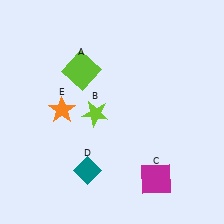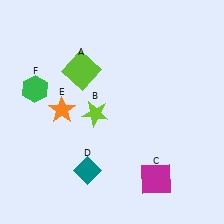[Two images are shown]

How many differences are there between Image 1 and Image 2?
There is 1 difference between the two images.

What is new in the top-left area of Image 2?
A green hexagon (F) was added in the top-left area of Image 2.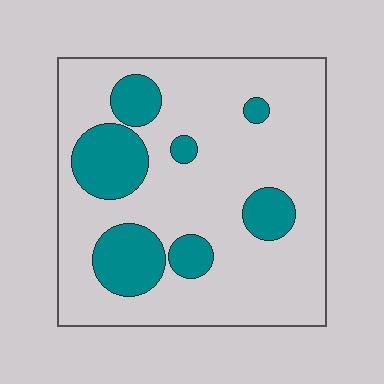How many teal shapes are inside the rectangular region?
7.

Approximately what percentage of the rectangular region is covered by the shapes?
Approximately 20%.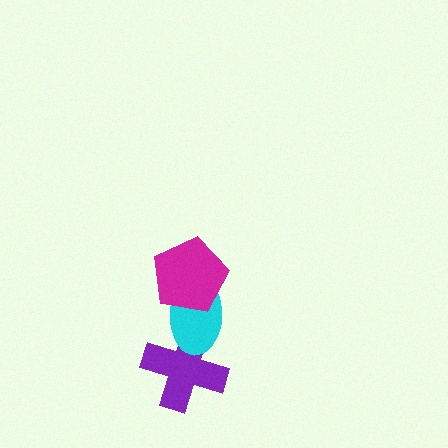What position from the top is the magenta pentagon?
The magenta pentagon is 1st from the top.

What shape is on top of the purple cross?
The cyan ellipse is on top of the purple cross.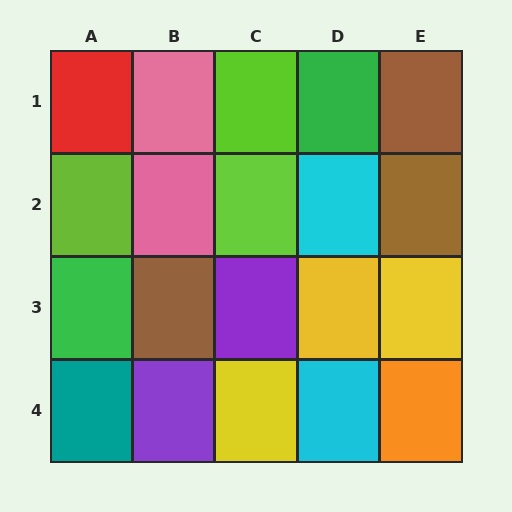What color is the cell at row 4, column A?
Teal.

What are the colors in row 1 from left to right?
Red, pink, lime, green, brown.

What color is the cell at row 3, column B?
Brown.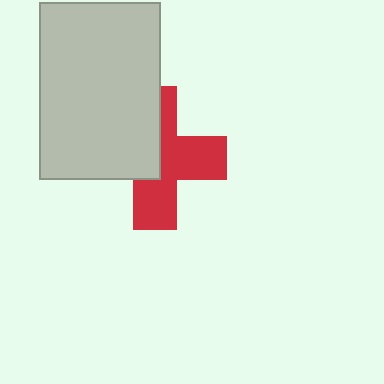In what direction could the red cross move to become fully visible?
The red cross could move right. That would shift it out from behind the light gray rectangle entirely.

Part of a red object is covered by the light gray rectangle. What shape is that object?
It is a cross.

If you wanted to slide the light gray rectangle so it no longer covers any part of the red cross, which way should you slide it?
Slide it left — that is the most direct way to separate the two shapes.